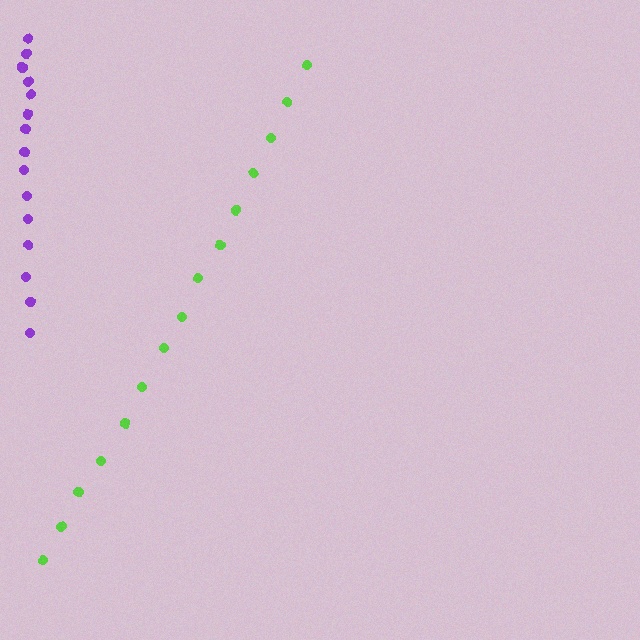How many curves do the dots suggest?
There are 2 distinct paths.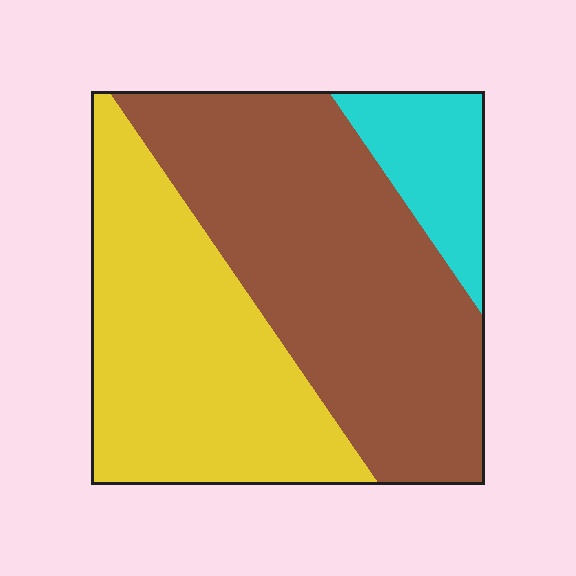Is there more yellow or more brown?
Brown.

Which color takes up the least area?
Cyan, at roughly 10%.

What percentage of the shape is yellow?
Yellow covers around 40% of the shape.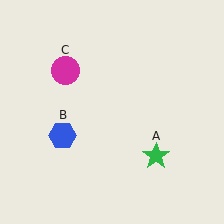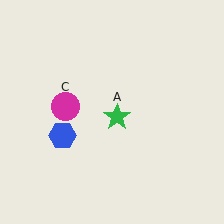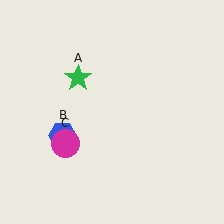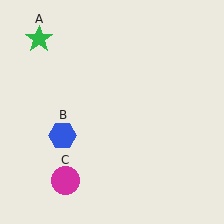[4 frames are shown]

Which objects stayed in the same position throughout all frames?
Blue hexagon (object B) remained stationary.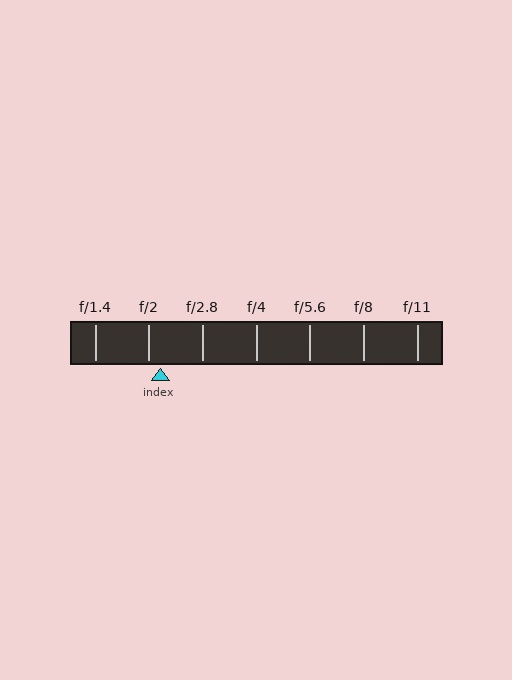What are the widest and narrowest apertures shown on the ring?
The widest aperture shown is f/1.4 and the narrowest is f/11.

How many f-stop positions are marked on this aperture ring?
There are 7 f-stop positions marked.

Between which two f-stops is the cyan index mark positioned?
The index mark is between f/2 and f/2.8.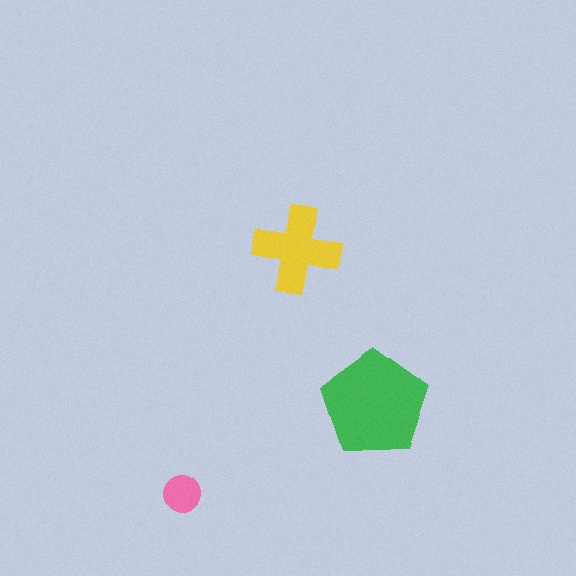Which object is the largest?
The green pentagon.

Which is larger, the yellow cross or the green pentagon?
The green pentagon.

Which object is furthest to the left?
The pink circle is leftmost.